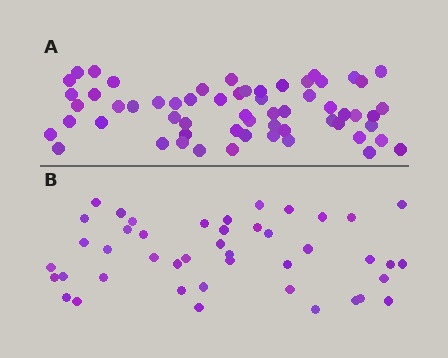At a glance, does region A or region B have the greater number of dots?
Region A (the top region) has more dots.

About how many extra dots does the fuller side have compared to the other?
Region A has approximately 15 more dots than region B.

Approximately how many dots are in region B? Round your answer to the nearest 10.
About 40 dots. (The exact count is 44, which rounds to 40.)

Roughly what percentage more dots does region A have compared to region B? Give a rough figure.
About 35% more.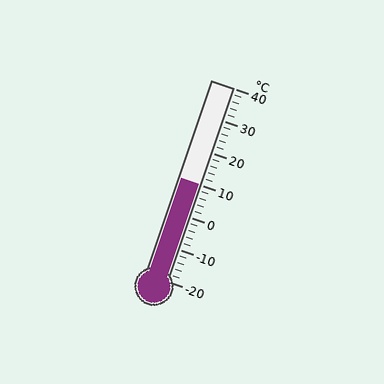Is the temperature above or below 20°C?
The temperature is below 20°C.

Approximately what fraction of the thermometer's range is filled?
The thermometer is filled to approximately 50% of its range.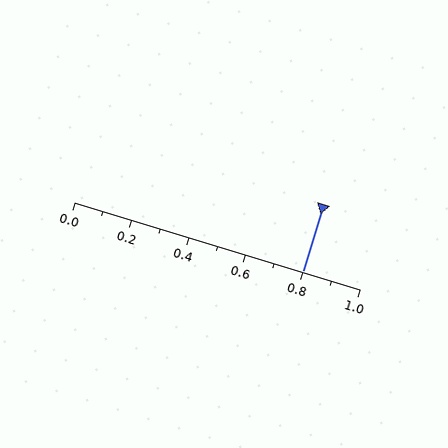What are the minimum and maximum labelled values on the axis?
The axis runs from 0.0 to 1.0.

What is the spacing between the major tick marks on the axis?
The major ticks are spaced 0.2 apart.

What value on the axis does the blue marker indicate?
The marker indicates approximately 0.8.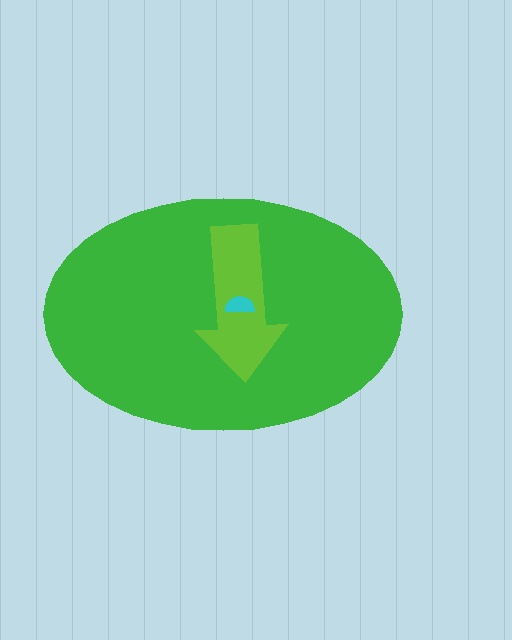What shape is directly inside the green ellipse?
The lime arrow.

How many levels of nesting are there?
3.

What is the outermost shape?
The green ellipse.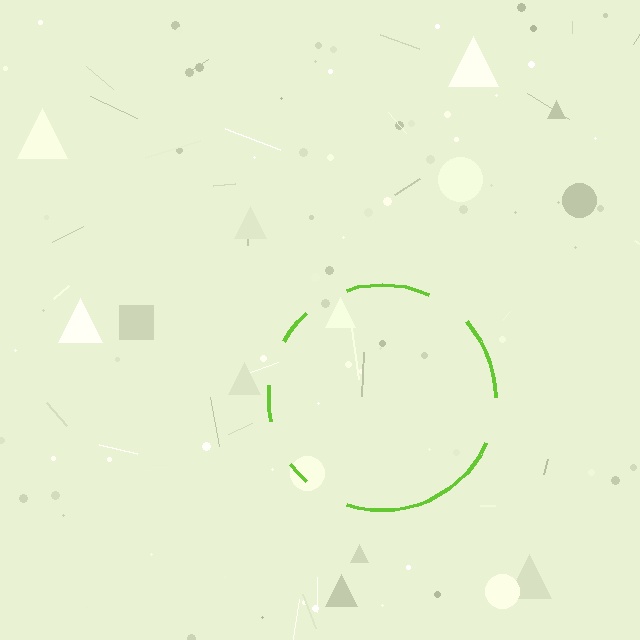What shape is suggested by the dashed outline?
The dashed outline suggests a circle.